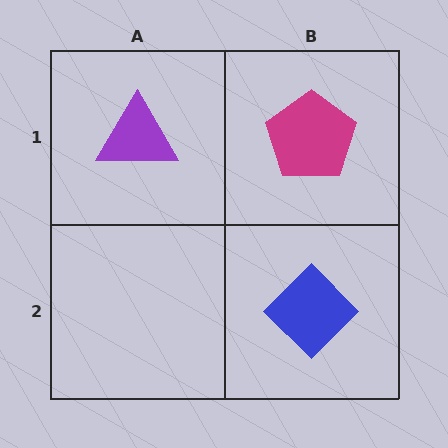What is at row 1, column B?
A magenta pentagon.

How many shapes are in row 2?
1 shape.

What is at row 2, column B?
A blue diamond.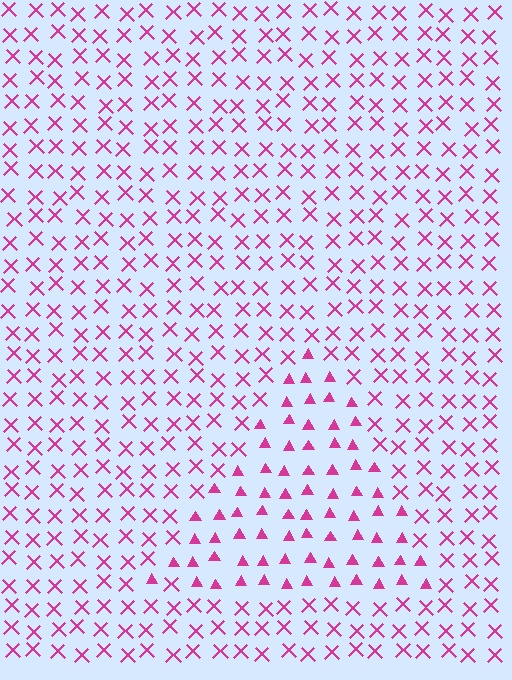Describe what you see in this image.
The image is filled with small magenta elements arranged in a uniform grid. A triangle-shaped region contains triangles, while the surrounding area contains X marks. The boundary is defined purely by the change in element shape.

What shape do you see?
I see a triangle.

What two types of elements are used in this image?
The image uses triangles inside the triangle region and X marks outside it.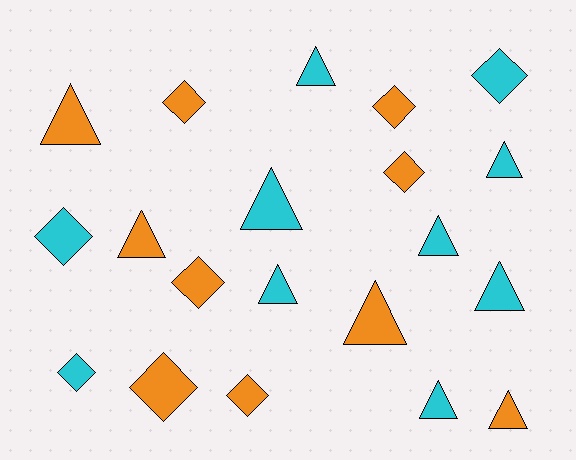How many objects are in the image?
There are 20 objects.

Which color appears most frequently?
Orange, with 10 objects.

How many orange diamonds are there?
There are 6 orange diamonds.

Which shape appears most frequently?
Triangle, with 11 objects.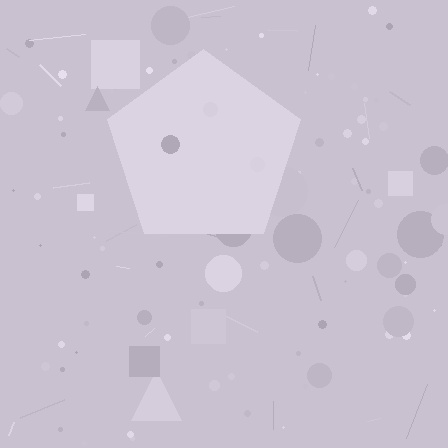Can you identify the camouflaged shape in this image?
The camouflaged shape is a pentagon.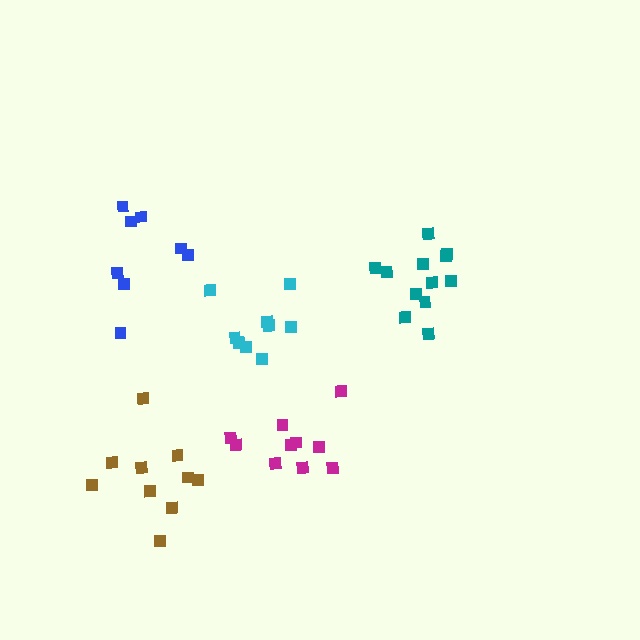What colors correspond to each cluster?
The clusters are colored: teal, blue, cyan, magenta, brown.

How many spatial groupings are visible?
There are 5 spatial groupings.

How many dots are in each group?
Group 1: 12 dots, Group 2: 8 dots, Group 3: 9 dots, Group 4: 10 dots, Group 5: 10 dots (49 total).